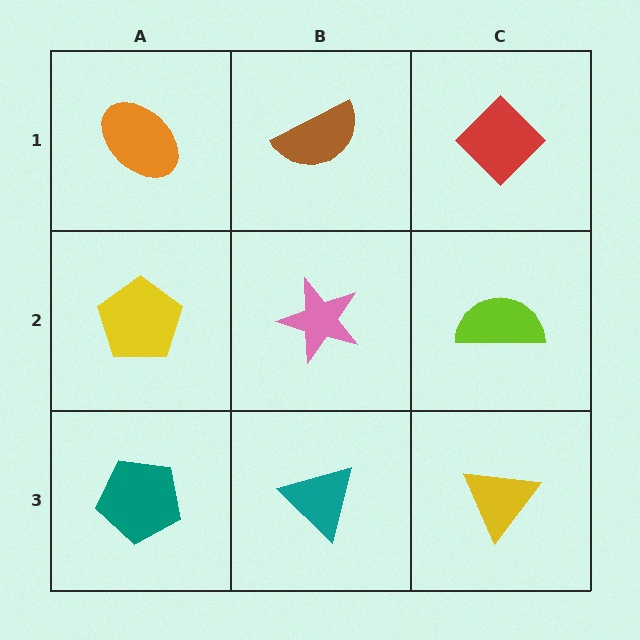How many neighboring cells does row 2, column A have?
3.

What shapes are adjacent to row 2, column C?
A red diamond (row 1, column C), a yellow triangle (row 3, column C), a pink star (row 2, column B).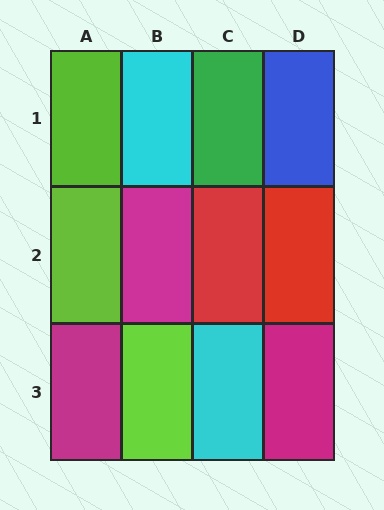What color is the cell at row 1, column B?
Cyan.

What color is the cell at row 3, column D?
Magenta.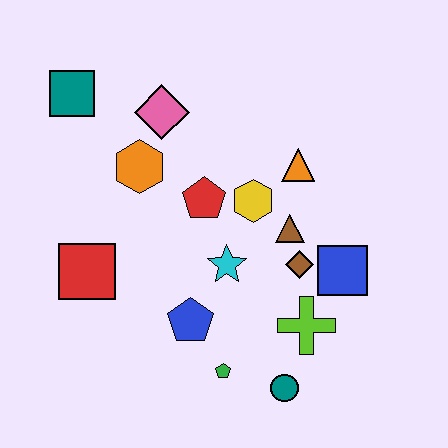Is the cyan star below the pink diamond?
Yes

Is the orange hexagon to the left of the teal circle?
Yes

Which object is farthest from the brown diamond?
The teal square is farthest from the brown diamond.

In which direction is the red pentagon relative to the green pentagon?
The red pentagon is above the green pentagon.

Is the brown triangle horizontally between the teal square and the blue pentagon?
No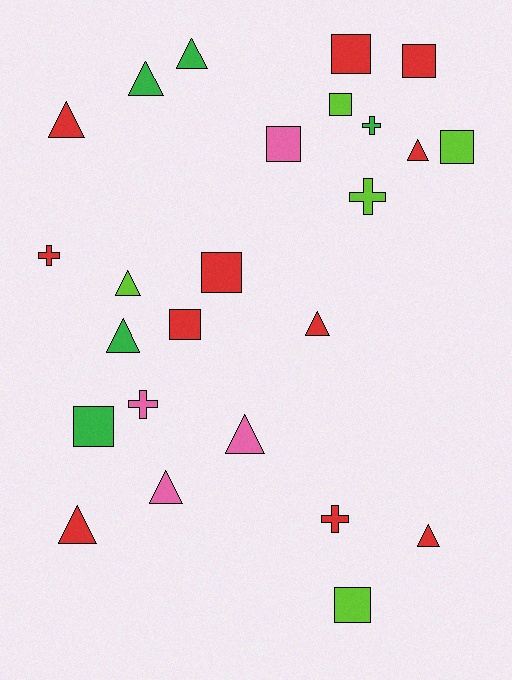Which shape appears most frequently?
Triangle, with 11 objects.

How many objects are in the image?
There are 25 objects.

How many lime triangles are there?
There is 1 lime triangle.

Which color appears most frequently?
Red, with 11 objects.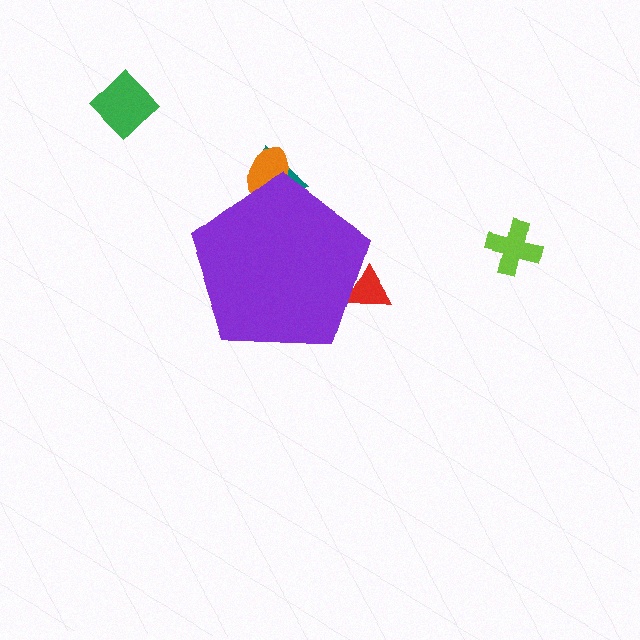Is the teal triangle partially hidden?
Yes, the teal triangle is partially hidden behind the purple pentagon.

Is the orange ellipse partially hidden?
Yes, the orange ellipse is partially hidden behind the purple pentagon.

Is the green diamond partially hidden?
No, the green diamond is fully visible.